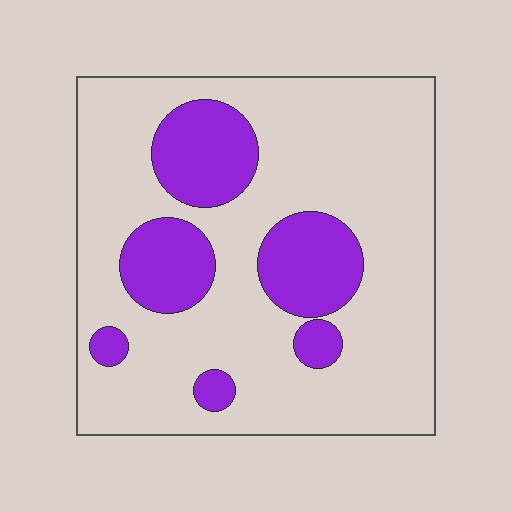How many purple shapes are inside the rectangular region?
6.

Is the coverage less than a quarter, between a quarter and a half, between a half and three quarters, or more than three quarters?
Less than a quarter.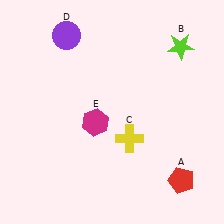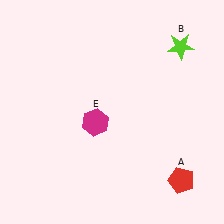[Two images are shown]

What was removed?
The yellow cross (C), the purple circle (D) were removed in Image 2.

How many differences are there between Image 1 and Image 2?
There are 2 differences between the two images.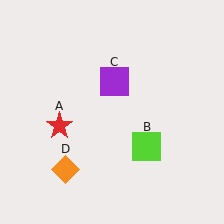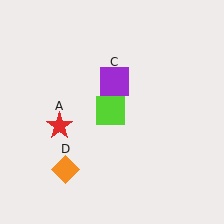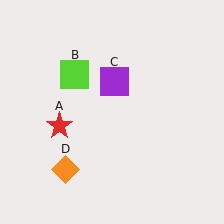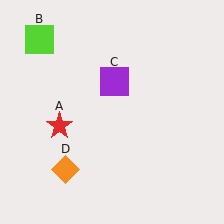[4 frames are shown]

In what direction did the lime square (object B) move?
The lime square (object B) moved up and to the left.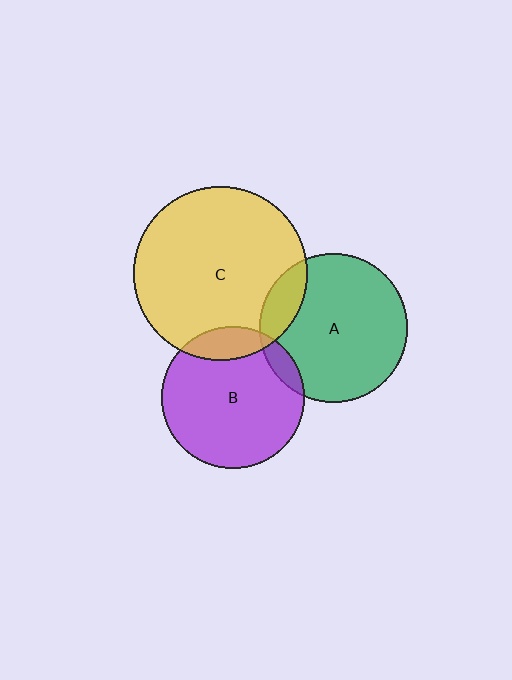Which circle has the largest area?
Circle C (yellow).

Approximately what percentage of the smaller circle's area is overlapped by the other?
Approximately 15%.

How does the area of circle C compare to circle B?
Approximately 1.5 times.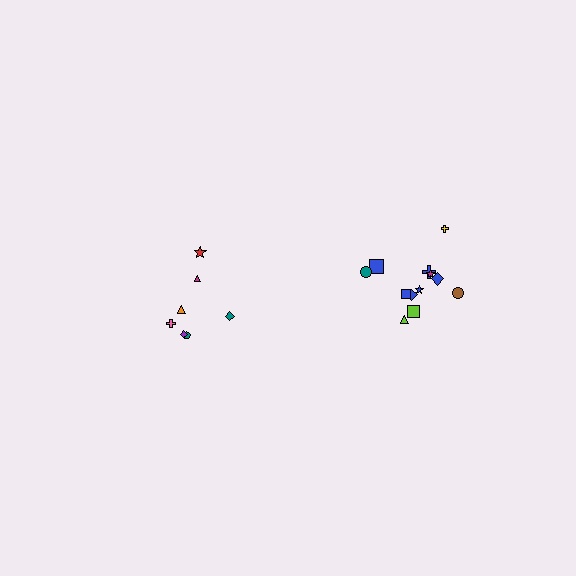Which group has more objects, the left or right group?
The right group.